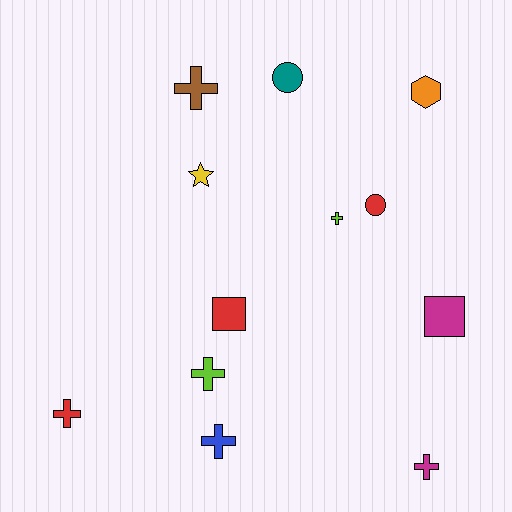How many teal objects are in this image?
There is 1 teal object.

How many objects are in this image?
There are 12 objects.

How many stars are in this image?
There is 1 star.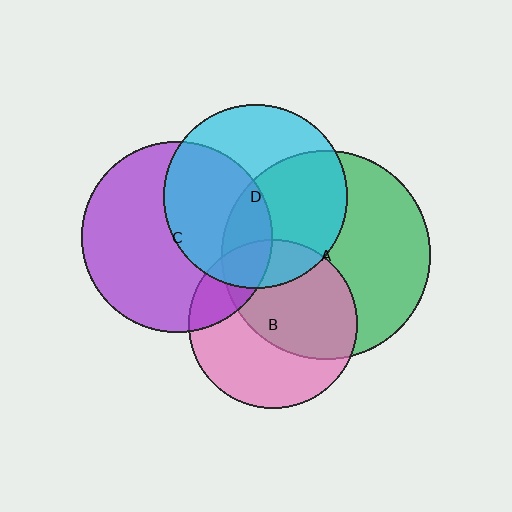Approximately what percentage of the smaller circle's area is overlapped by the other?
Approximately 45%.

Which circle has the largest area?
Circle A (green).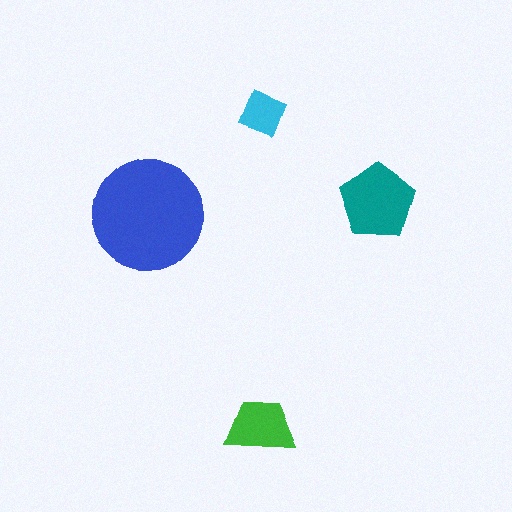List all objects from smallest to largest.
The cyan diamond, the green trapezoid, the teal pentagon, the blue circle.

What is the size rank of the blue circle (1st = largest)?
1st.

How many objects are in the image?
There are 4 objects in the image.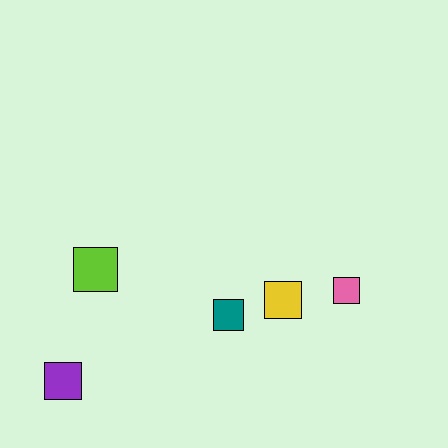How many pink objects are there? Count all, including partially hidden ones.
There is 1 pink object.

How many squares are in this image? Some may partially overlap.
There are 5 squares.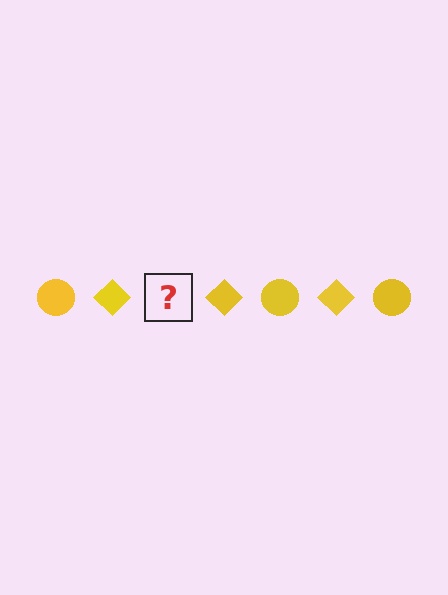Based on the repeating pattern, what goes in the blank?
The blank should be a yellow circle.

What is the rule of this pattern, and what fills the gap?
The rule is that the pattern cycles through circle, diamond shapes in yellow. The gap should be filled with a yellow circle.